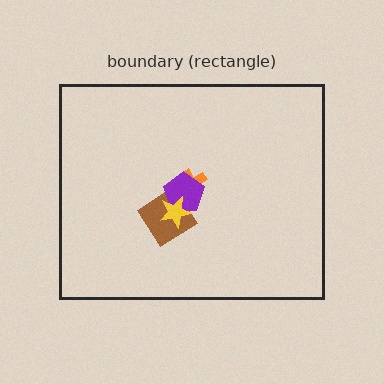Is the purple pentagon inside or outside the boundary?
Inside.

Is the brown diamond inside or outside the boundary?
Inside.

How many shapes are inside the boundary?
4 inside, 0 outside.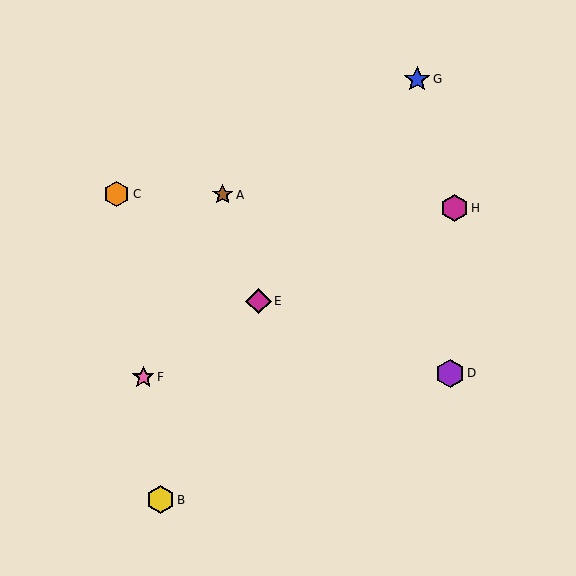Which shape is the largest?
The purple hexagon (labeled D) is the largest.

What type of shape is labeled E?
Shape E is a magenta diamond.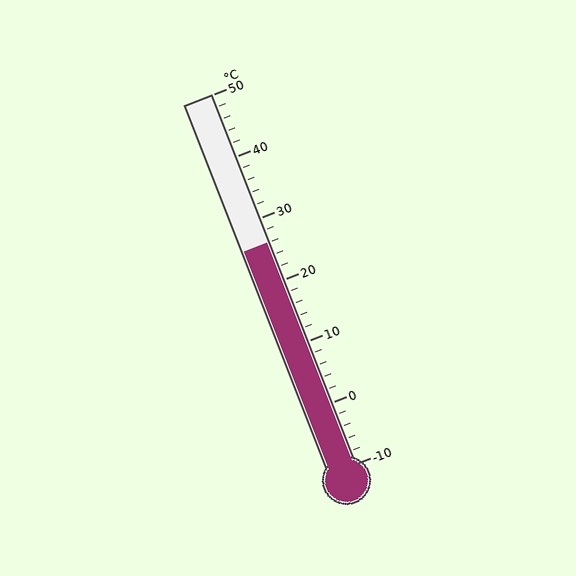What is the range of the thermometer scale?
The thermometer scale ranges from -10°C to 50°C.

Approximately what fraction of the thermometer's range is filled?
The thermometer is filled to approximately 60% of its range.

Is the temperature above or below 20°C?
The temperature is above 20°C.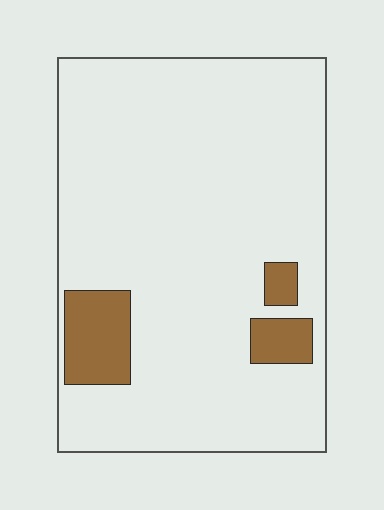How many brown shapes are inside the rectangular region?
3.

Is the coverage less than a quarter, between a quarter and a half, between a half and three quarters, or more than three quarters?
Less than a quarter.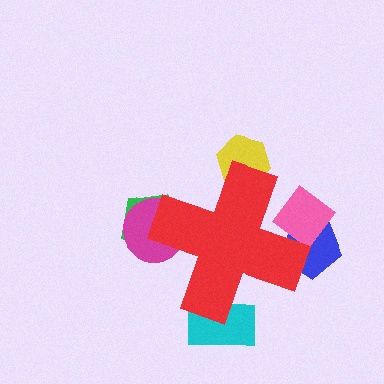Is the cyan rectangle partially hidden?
Yes, the cyan rectangle is partially hidden behind the red cross.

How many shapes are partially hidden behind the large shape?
6 shapes are partially hidden.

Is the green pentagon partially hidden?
Yes, the green pentagon is partially hidden behind the red cross.